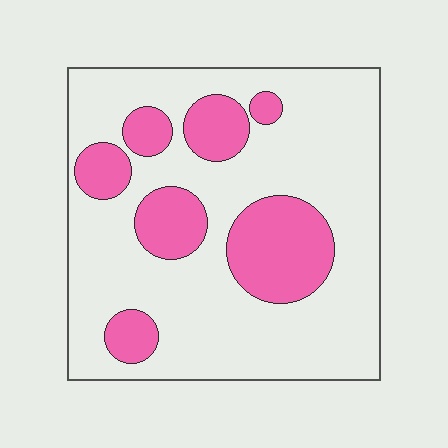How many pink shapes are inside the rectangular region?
7.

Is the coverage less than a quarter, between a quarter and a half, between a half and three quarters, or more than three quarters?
Between a quarter and a half.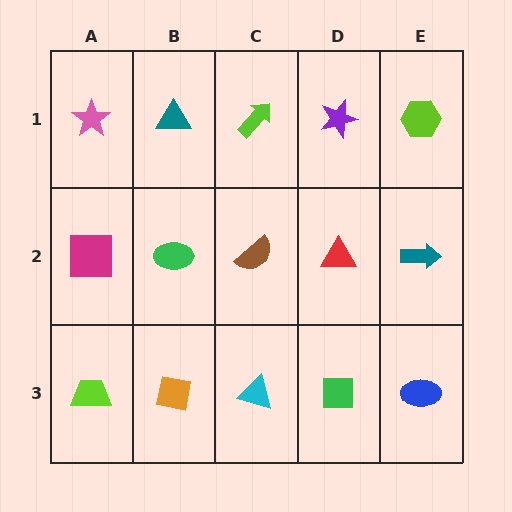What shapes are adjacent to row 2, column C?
A lime arrow (row 1, column C), a cyan triangle (row 3, column C), a green ellipse (row 2, column B), a red triangle (row 2, column D).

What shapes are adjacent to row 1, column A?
A magenta square (row 2, column A), a teal triangle (row 1, column B).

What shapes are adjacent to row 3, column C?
A brown semicircle (row 2, column C), an orange square (row 3, column B), a green square (row 3, column D).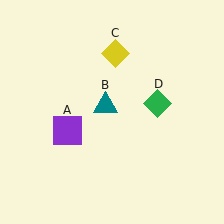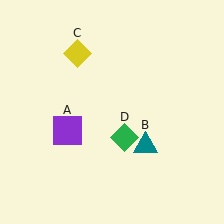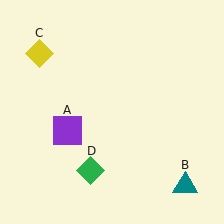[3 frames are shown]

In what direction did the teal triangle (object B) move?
The teal triangle (object B) moved down and to the right.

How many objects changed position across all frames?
3 objects changed position: teal triangle (object B), yellow diamond (object C), green diamond (object D).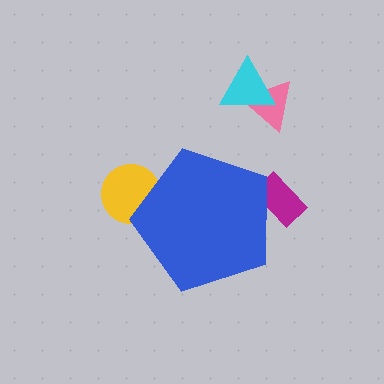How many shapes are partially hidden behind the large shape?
2 shapes are partially hidden.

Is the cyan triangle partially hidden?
No, the cyan triangle is fully visible.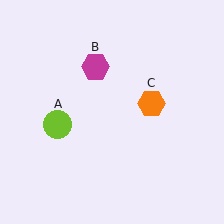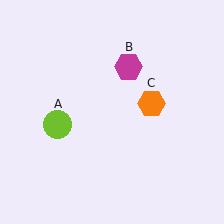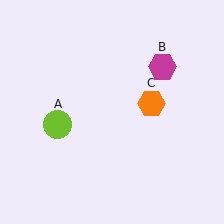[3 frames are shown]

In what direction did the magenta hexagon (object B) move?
The magenta hexagon (object B) moved right.